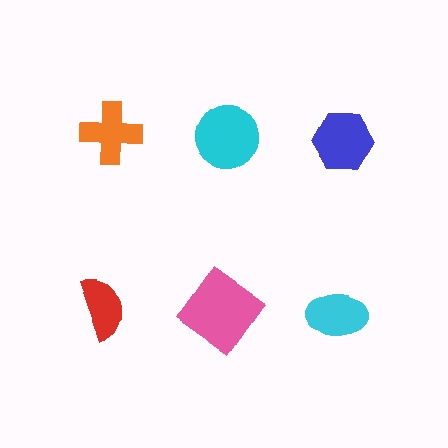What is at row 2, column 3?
A cyan ellipse.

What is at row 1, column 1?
An orange cross.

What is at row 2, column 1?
A red semicircle.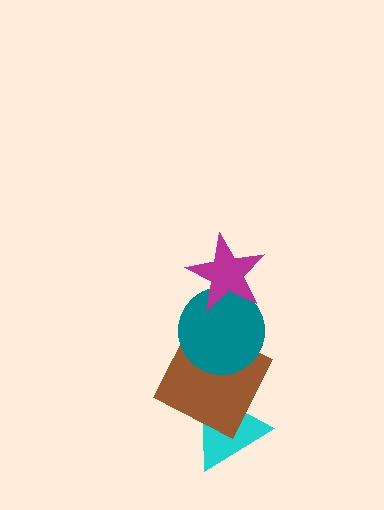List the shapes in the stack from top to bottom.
From top to bottom: the magenta star, the teal circle, the brown square, the cyan triangle.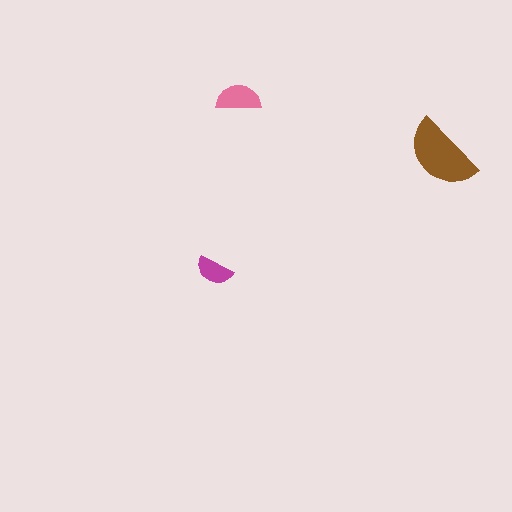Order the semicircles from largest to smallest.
the brown one, the pink one, the magenta one.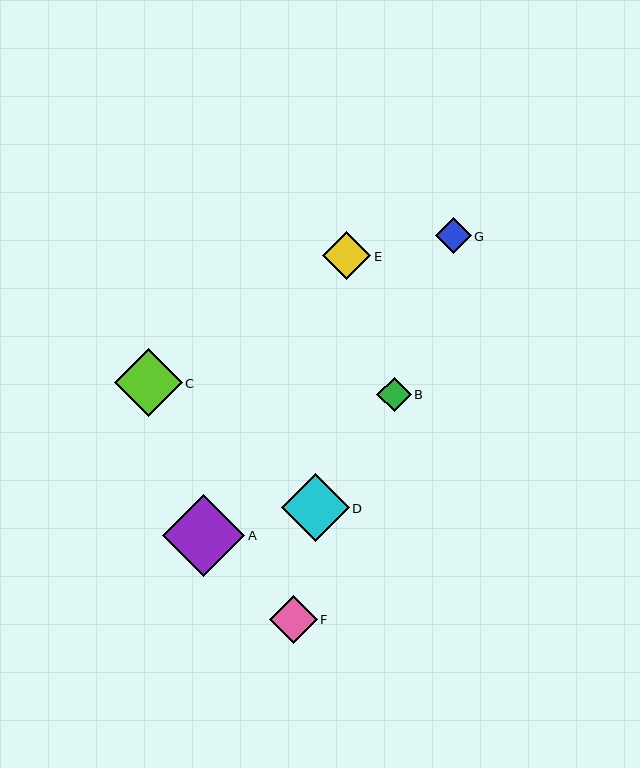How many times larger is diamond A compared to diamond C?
Diamond A is approximately 1.2 times the size of diamond C.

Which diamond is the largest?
Diamond A is the largest with a size of approximately 82 pixels.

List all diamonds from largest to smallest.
From largest to smallest: A, D, C, E, F, G, B.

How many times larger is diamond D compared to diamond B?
Diamond D is approximately 2.0 times the size of diamond B.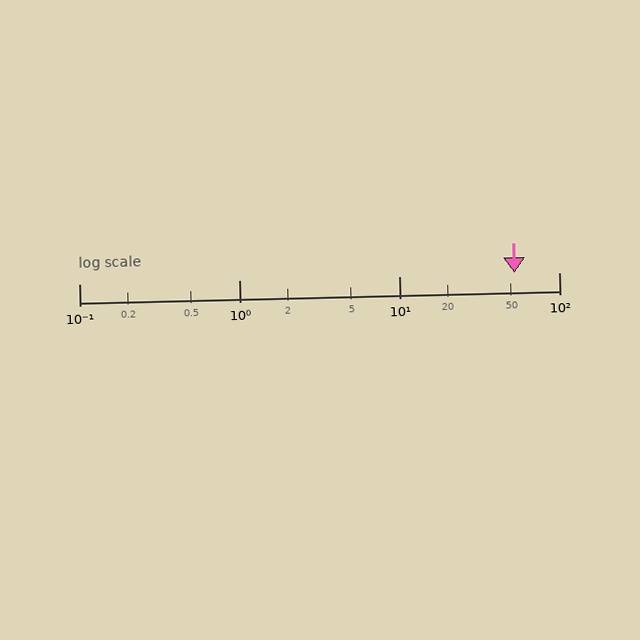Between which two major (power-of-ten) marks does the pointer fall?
The pointer is between 10 and 100.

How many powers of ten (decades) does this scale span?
The scale spans 3 decades, from 0.1 to 100.